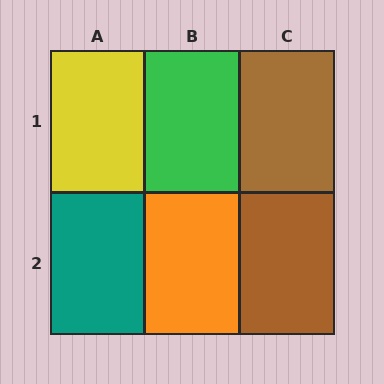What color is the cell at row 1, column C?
Brown.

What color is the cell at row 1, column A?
Yellow.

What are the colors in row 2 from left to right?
Teal, orange, brown.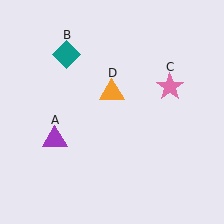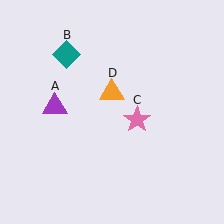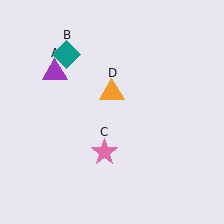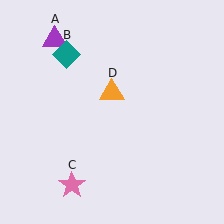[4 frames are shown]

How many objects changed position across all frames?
2 objects changed position: purple triangle (object A), pink star (object C).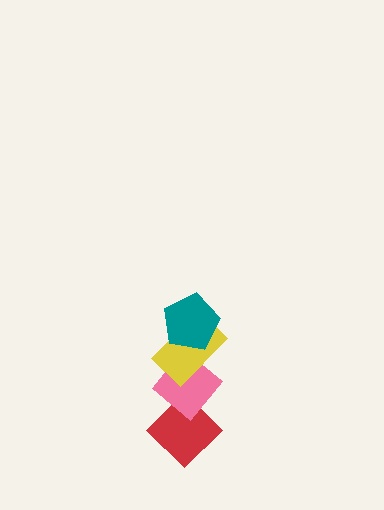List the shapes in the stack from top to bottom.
From top to bottom: the teal pentagon, the yellow rectangle, the pink diamond, the red diamond.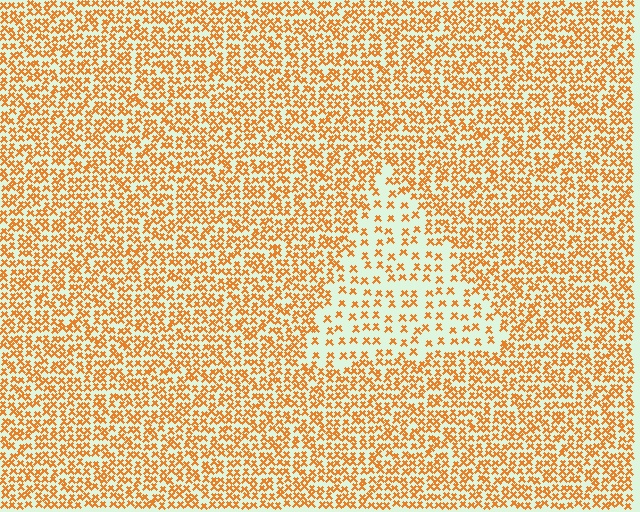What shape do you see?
I see a triangle.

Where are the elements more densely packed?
The elements are more densely packed outside the triangle boundary.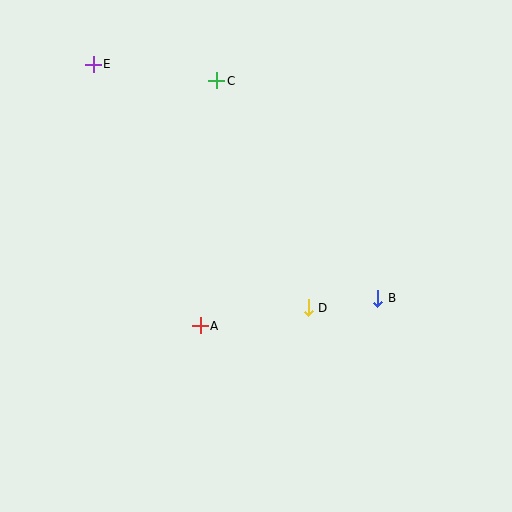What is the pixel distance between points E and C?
The distance between E and C is 124 pixels.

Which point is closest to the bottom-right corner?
Point B is closest to the bottom-right corner.